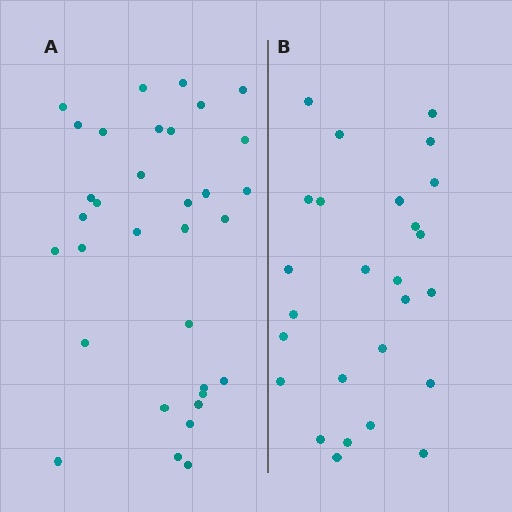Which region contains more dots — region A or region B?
Region A (the left region) has more dots.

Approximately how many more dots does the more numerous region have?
Region A has roughly 8 or so more dots than region B.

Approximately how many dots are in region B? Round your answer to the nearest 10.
About 30 dots. (The exact count is 26, which rounds to 30.)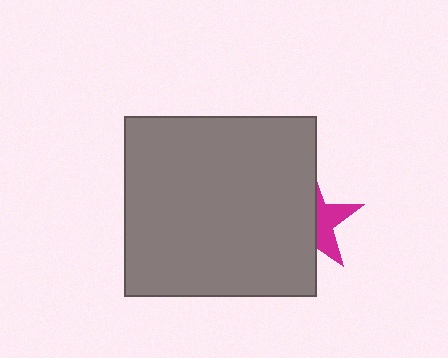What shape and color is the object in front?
The object in front is a gray rectangle.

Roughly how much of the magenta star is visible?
A small part of it is visible (roughly 38%).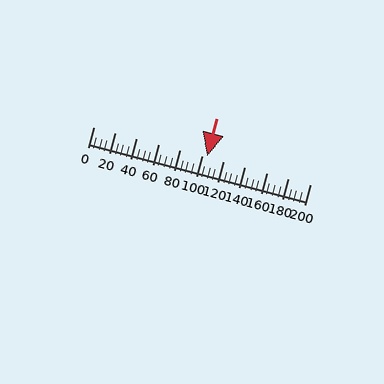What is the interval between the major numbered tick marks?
The major tick marks are spaced 20 units apart.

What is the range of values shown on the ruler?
The ruler shows values from 0 to 200.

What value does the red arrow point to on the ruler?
The red arrow points to approximately 105.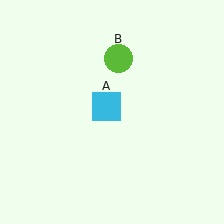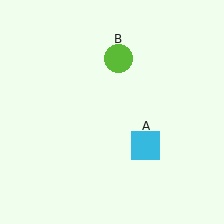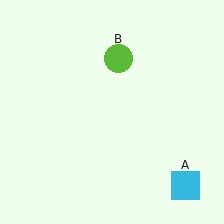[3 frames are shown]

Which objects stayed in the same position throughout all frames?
Lime circle (object B) remained stationary.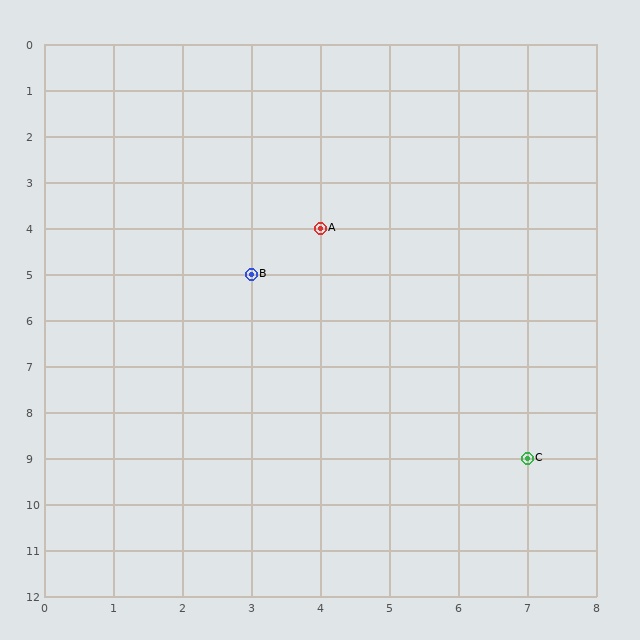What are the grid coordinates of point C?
Point C is at grid coordinates (7, 9).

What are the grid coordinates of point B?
Point B is at grid coordinates (3, 5).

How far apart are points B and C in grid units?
Points B and C are 4 columns and 4 rows apart (about 5.7 grid units diagonally).